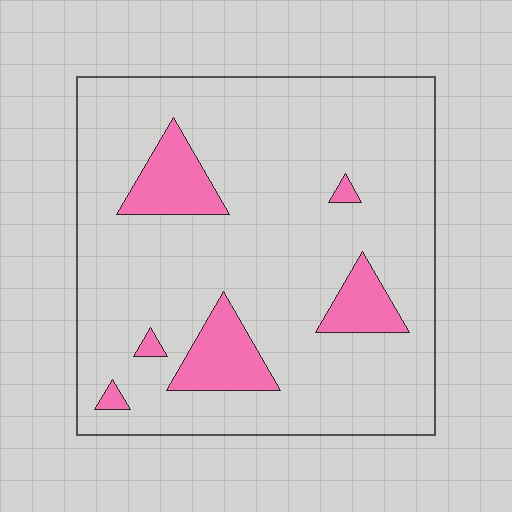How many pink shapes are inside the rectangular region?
6.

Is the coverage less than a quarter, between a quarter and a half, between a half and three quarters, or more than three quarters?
Less than a quarter.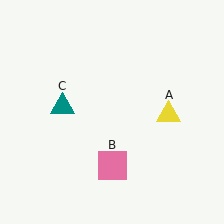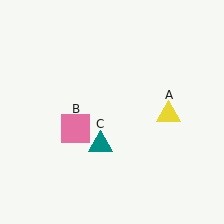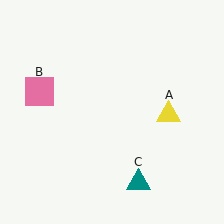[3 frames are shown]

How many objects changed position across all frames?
2 objects changed position: pink square (object B), teal triangle (object C).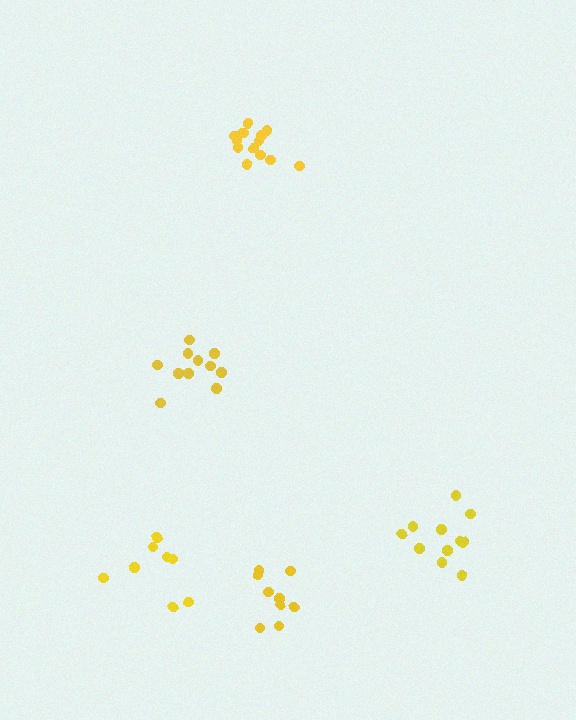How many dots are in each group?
Group 1: 14 dots, Group 2: 9 dots, Group 3: 11 dots, Group 4: 11 dots, Group 5: 8 dots (53 total).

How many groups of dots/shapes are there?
There are 5 groups.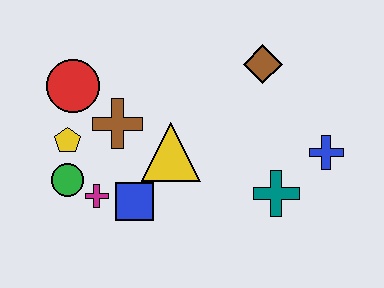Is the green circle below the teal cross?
No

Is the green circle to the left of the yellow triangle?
Yes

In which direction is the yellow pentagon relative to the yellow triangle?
The yellow pentagon is to the left of the yellow triangle.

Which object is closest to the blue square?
The magenta cross is closest to the blue square.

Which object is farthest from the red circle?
The blue cross is farthest from the red circle.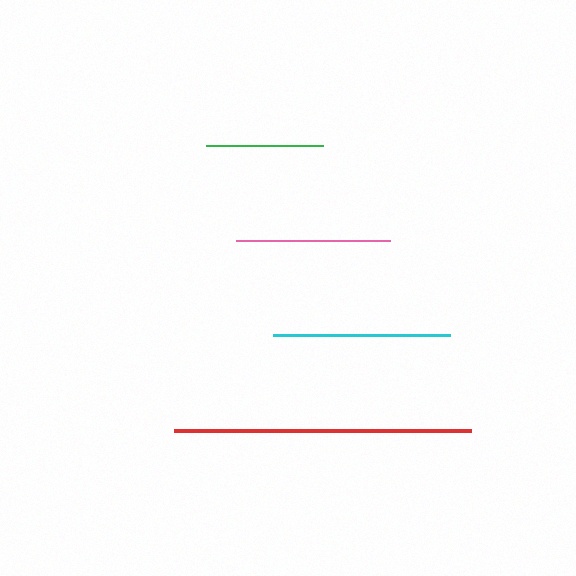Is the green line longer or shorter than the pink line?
The pink line is longer than the green line.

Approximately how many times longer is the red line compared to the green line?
The red line is approximately 2.5 times the length of the green line.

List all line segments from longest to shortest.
From longest to shortest: red, cyan, pink, green.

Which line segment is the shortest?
The green line is the shortest at approximately 117 pixels.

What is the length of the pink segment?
The pink segment is approximately 155 pixels long.